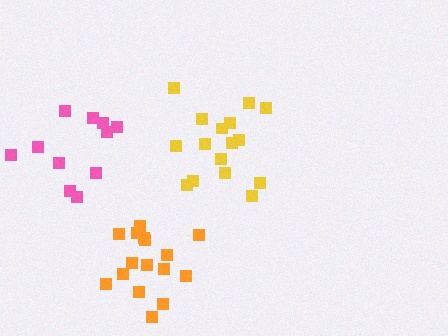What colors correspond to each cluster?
The clusters are colored: yellow, orange, pink.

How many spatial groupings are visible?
There are 3 spatial groupings.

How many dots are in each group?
Group 1: 16 dots, Group 2: 16 dots, Group 3: 11 dots (43 total).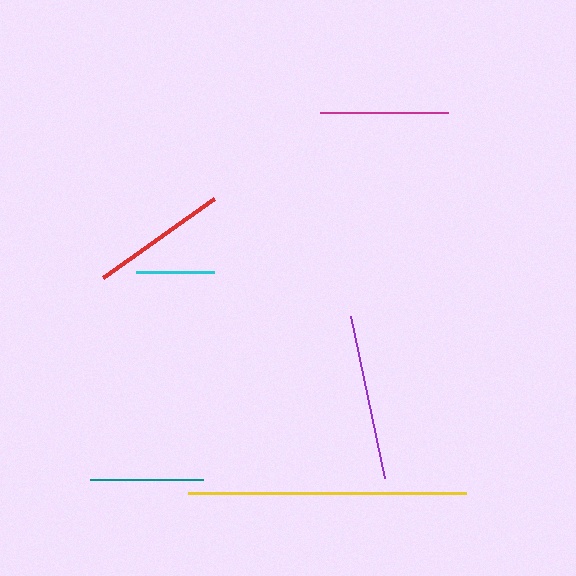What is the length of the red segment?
The red segment is approximately 137 pixels long.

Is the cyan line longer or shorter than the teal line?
The teal line is longer than the cyan line.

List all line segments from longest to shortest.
From longest to shortest: yellow, purple, red, magenta, teal, cyan.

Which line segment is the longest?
The yellow line is the longest at approximately 278 pixels.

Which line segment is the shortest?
The cyan line is the shortest at approximately 78 pixels.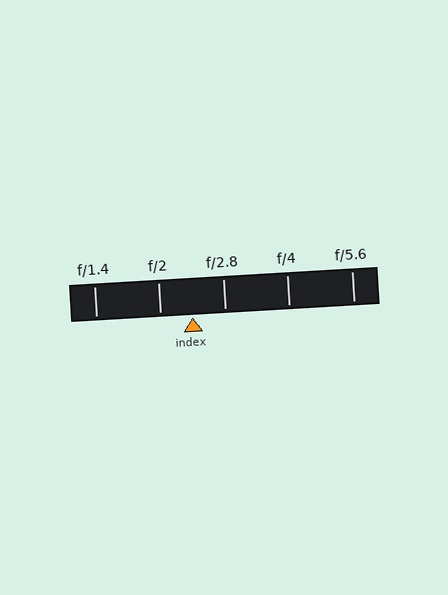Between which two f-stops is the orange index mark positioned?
The index mark is between f/2 and f/2.8.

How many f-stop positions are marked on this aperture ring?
There are 5 f-stop positions marked.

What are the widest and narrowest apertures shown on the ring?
The widest aperture shown is f/1.4 and the narrowest is f/5.6.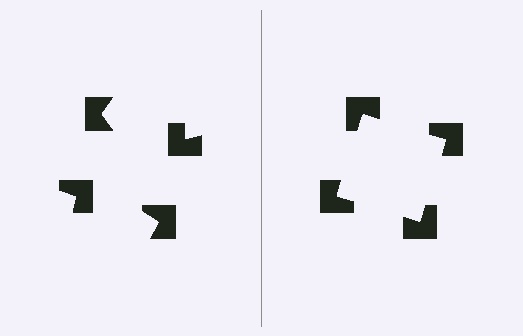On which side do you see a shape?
An illusory square appears on the right side. On the left side the wedge cuts are rotated, so no coherent shape forms.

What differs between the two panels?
The notched squares are positioned identically on both sides; only the wedge orientations differ. On the right they align to a square; on the left they are misaligned.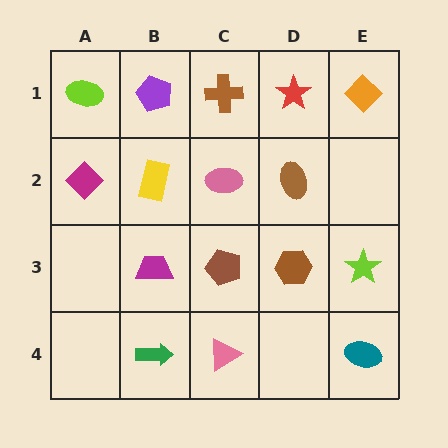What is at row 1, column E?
An orange diamond.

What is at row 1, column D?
A red star.